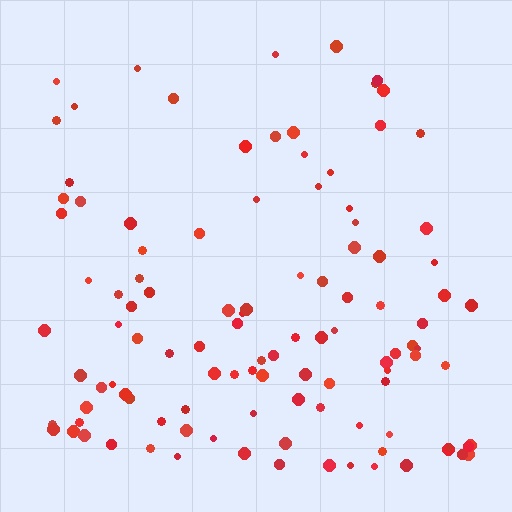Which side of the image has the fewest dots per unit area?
The top.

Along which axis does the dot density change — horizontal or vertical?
Vertical.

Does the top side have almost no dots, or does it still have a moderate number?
Still a moderate number, just noticeably fewer than the bottom.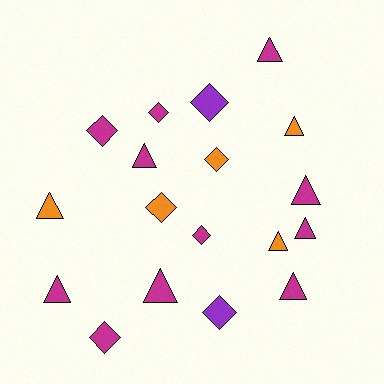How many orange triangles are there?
There are 3 orange triangles.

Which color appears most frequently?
Magenta, with 11 objects.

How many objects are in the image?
There are 18 objects.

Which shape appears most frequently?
Triangle, with 10 objects.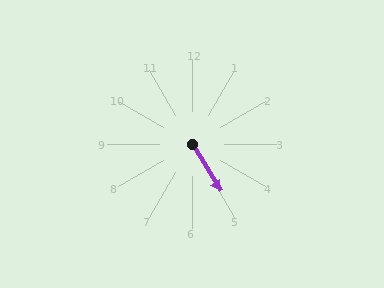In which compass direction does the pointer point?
Southeast.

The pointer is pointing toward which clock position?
Roughly 5 o'clock.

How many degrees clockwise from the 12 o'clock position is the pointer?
Approximately 149 degrees.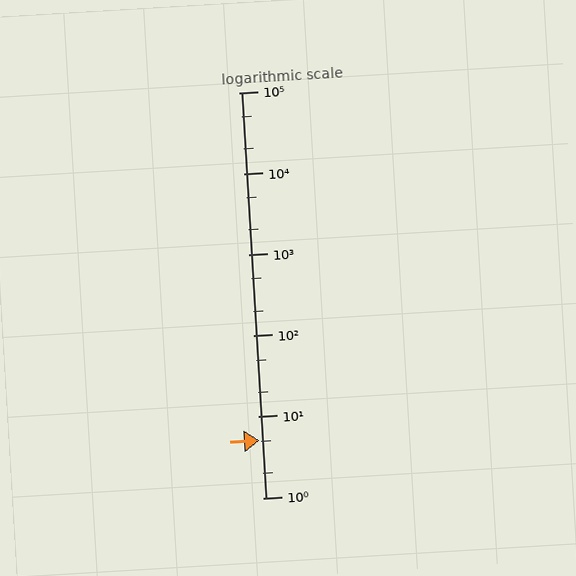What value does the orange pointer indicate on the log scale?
The pointer indicates approximately 5.1.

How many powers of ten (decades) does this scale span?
The scale spans 5 decades, from 1 to 100000.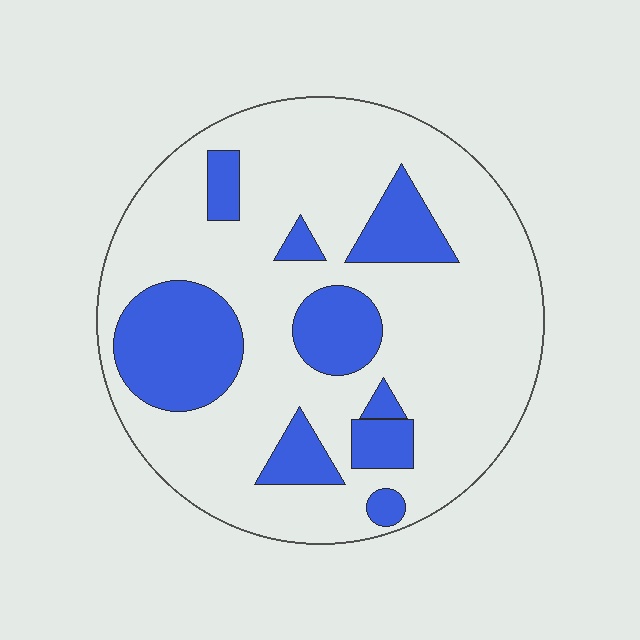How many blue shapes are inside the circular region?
9.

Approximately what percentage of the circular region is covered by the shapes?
Approximately 25%.